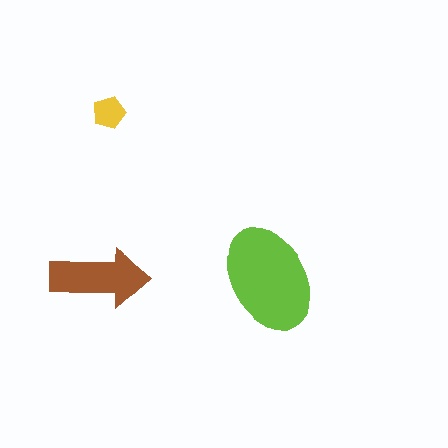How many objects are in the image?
There are 3 objects in the image.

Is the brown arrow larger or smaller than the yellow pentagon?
Larger.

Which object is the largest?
The lime ellipse.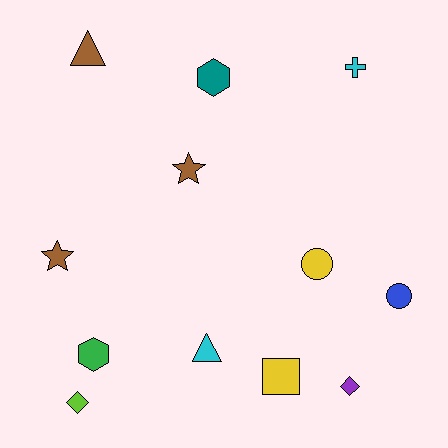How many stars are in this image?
There are 2 stars.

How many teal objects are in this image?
There is 1 teal object.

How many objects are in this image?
There are 12 objects.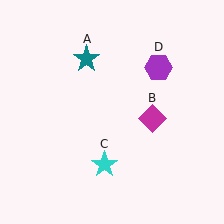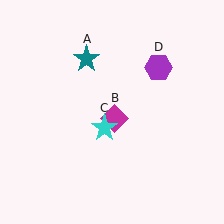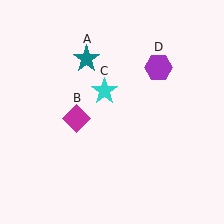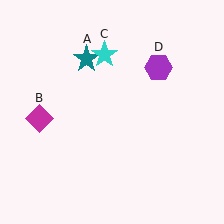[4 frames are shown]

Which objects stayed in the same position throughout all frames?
Teal star (object A) and purple hexagon (object D) remained stationary.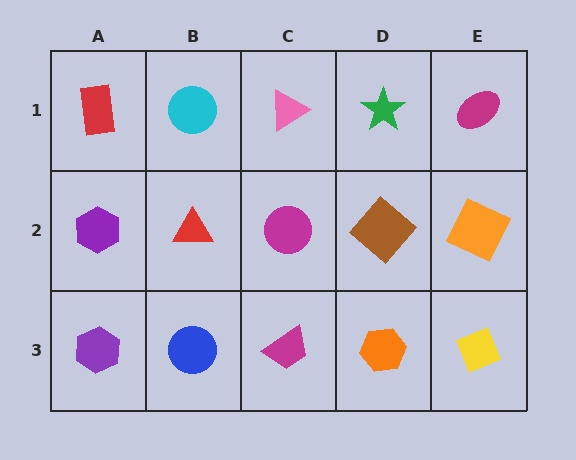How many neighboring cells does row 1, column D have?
3.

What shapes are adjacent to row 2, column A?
A red rectangle (row 1, column A), a purple hexagon (row 3, column A), a red triangle (row 2, column B).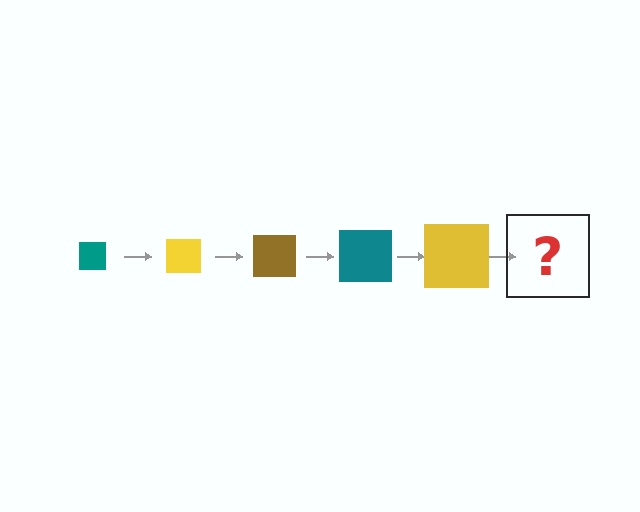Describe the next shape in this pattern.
It should be a brown square, larger than the previous one.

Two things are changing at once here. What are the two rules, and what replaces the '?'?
The two rules are that the square grows larger each step and the color cycles through teal, yellow, and brown. The '?' should be a brown square, larger than the previous one.